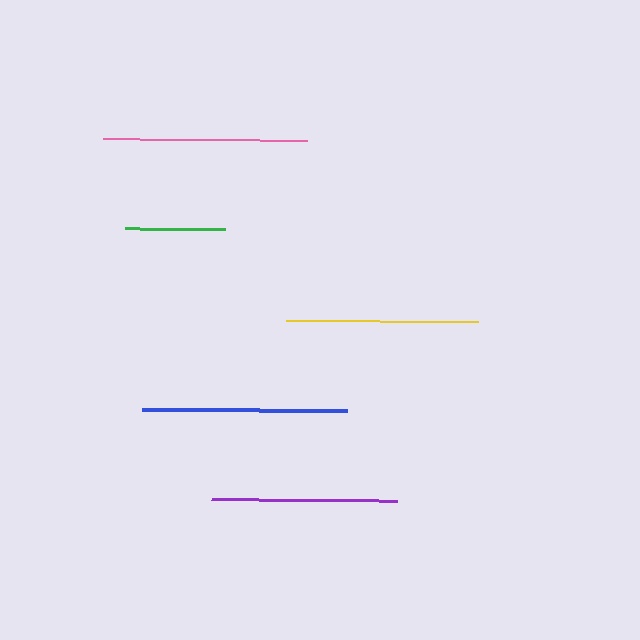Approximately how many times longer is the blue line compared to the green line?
The blue line is approximately 2.0 times the length of the green line.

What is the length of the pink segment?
The pink segment is approximately 204 pixels long.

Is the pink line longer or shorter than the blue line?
The blue line is longer than the pink line.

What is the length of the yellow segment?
The yellow segment is approximately 192 pixels long.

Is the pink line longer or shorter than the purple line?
The pink line is longer than the purple line.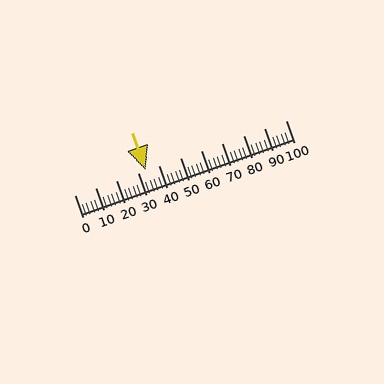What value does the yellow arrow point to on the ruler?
The yellow arrow points to approximately 34.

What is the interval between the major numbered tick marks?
The major tick marks are spaced 10 units apart.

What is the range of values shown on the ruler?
The ruler shows values from 0 to 100.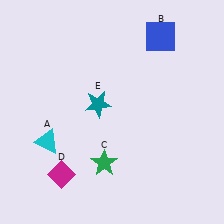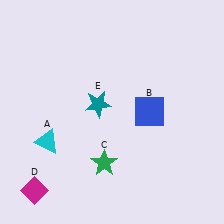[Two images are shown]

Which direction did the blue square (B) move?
The blue square (B) moved down.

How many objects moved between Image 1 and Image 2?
2 objects moved between the two images.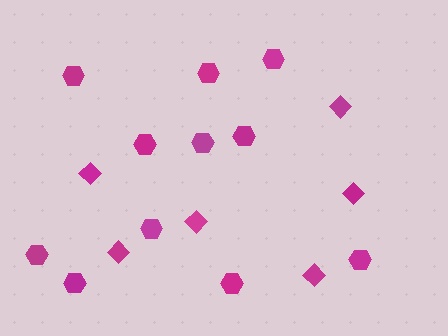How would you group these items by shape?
There are 2 groups: one group of diamonds (6) and one group of hexagons (11).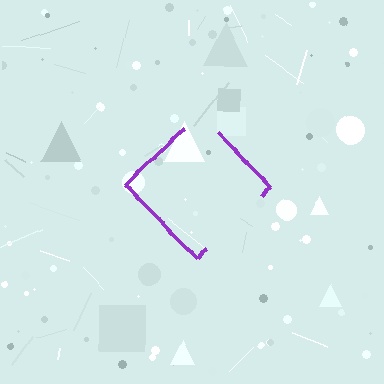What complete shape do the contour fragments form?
The contour fragments form a diamond.